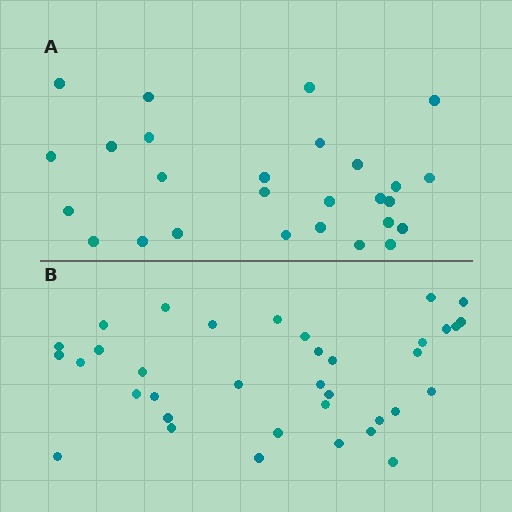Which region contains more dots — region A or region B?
Region B (the bottom region) has more dots.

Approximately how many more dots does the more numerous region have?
Region B has roughly 8 or so more dots than region A.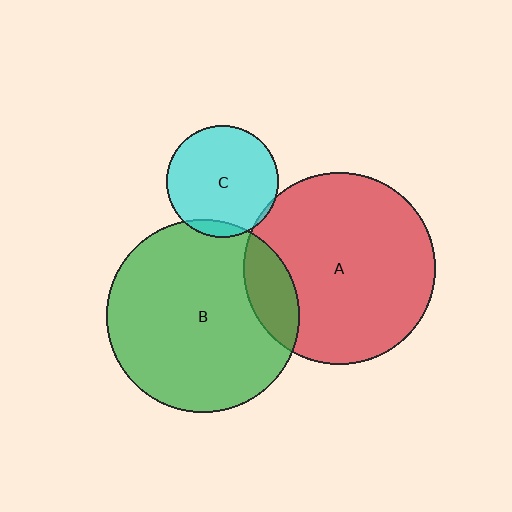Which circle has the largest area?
Circle B (green).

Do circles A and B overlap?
Yes.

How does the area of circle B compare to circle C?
Approximately 3.0 times.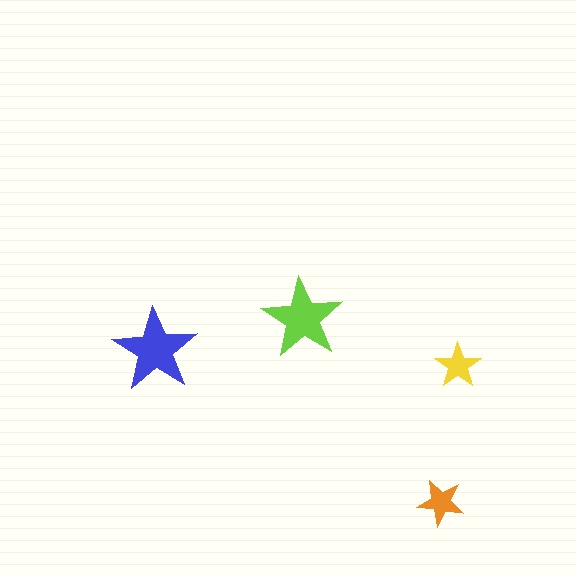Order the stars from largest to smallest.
the blue one, the lime one, the orange one, the yellow one.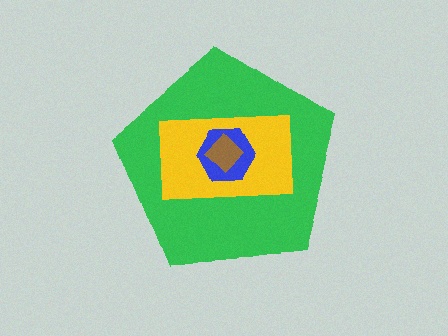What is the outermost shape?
The green pentagon.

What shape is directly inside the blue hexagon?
The brown diamond.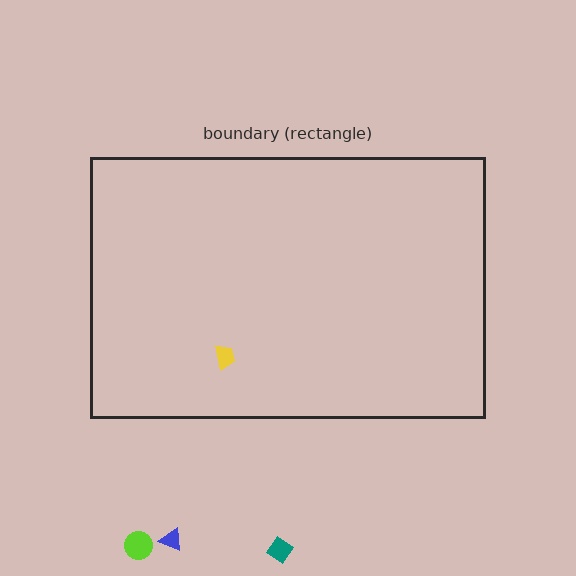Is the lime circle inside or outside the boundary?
Outside.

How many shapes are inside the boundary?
1 inside, 3 outside.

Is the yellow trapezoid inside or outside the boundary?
Inside.